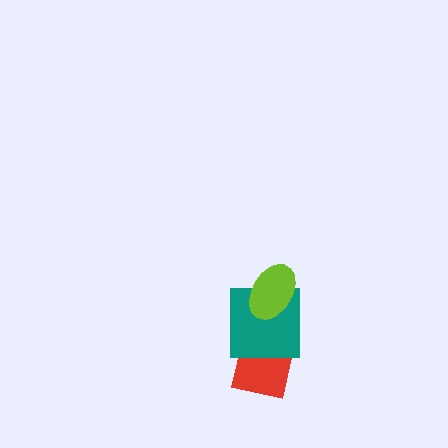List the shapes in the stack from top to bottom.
From top to bottom: the lime ellipse, the teal square, the red square.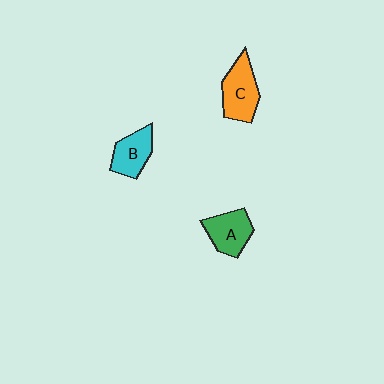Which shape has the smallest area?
Shape B (cyan).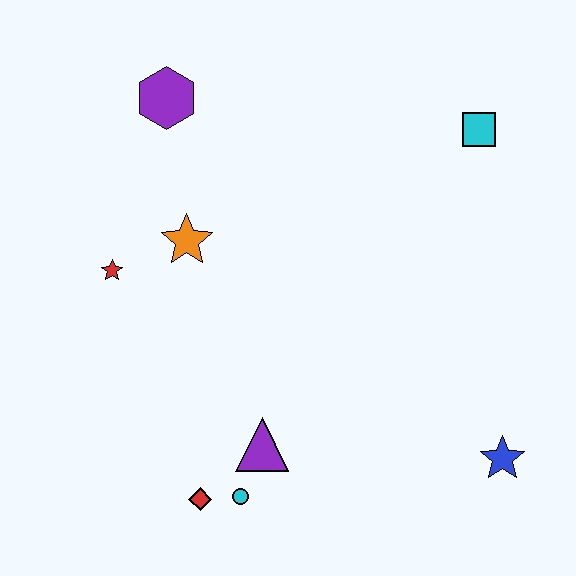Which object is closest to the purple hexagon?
The orange star is closest to the purple hexagon.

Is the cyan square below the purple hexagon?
Yes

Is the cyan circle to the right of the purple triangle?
No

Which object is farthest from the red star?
The blue star is farthest from the red star.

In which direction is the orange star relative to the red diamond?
The orange star is above the red diamond.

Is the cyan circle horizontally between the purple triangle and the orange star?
Yes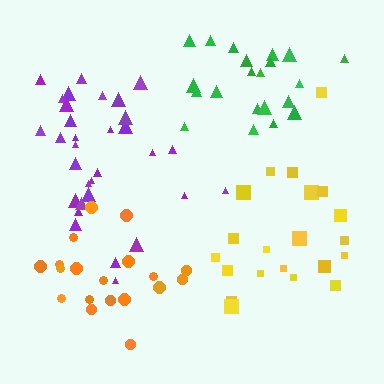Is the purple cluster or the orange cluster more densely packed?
Orange.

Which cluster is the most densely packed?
Orange.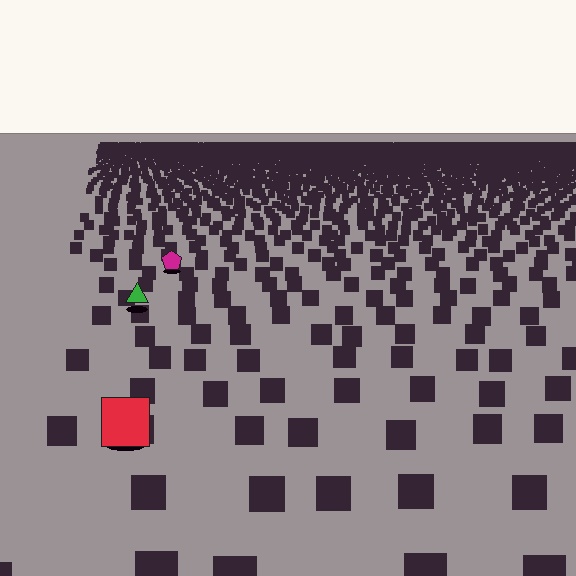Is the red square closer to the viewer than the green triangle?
Yes. The red square is closer — you can tell from the texture gradient: the ground texture is coarser near it.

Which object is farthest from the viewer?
The magenta pentagon is farthest from the viewer. It appears smaller and the ground texture around it is denser.